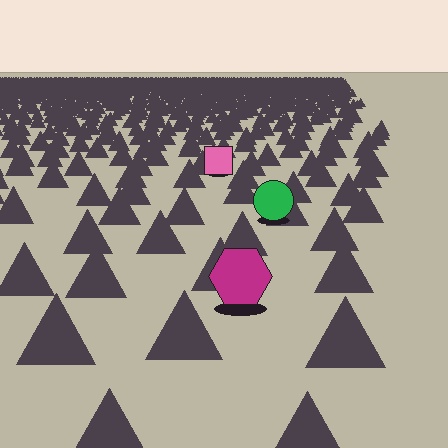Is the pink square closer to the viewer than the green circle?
No. The green circle is closer — you can tell from the texture gradient: the ground texture is coarser near it.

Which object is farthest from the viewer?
The pink square is farthest from the viewer. It appears smaller and the ground texture around it is denser.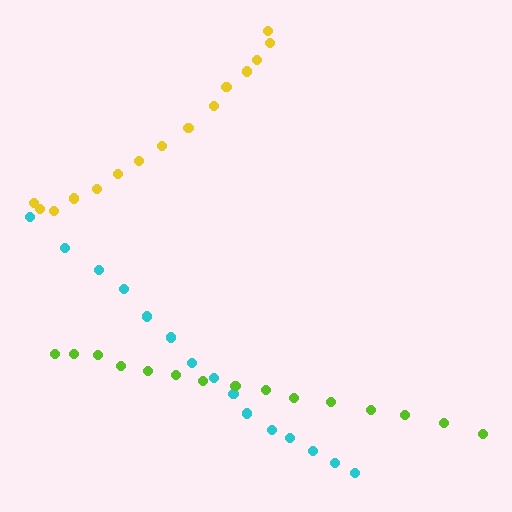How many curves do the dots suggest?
There are 3 distinct paths.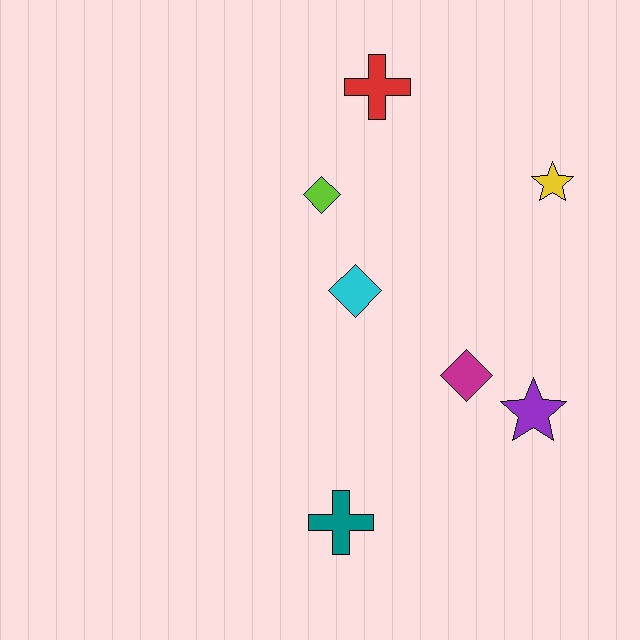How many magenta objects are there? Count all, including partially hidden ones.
There is 1 magenta object.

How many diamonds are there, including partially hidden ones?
There are 3 diamonds.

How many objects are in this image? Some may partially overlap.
There are 7 objects.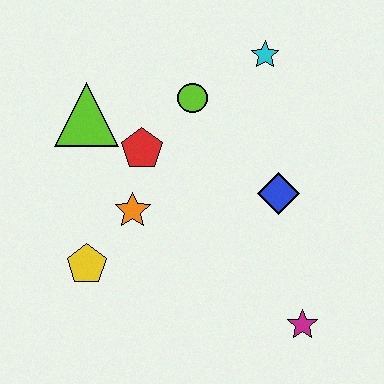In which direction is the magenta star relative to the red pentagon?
The magenta star is below the red pentagon.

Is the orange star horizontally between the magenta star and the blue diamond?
No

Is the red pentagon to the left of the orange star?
No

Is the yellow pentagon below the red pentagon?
Yes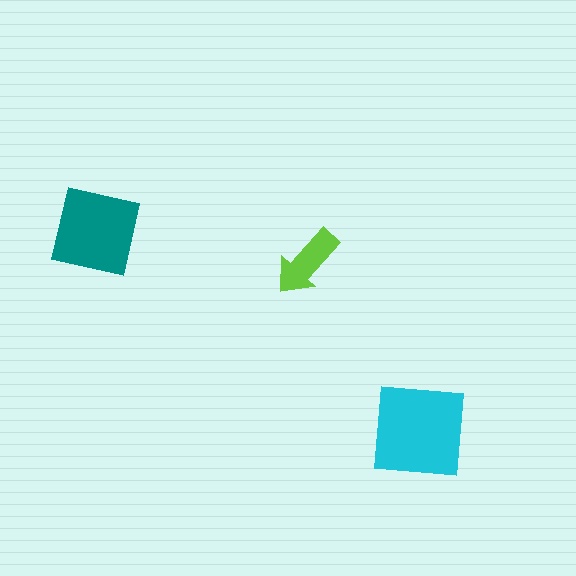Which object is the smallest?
The lime arrow.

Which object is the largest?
The cyan square.